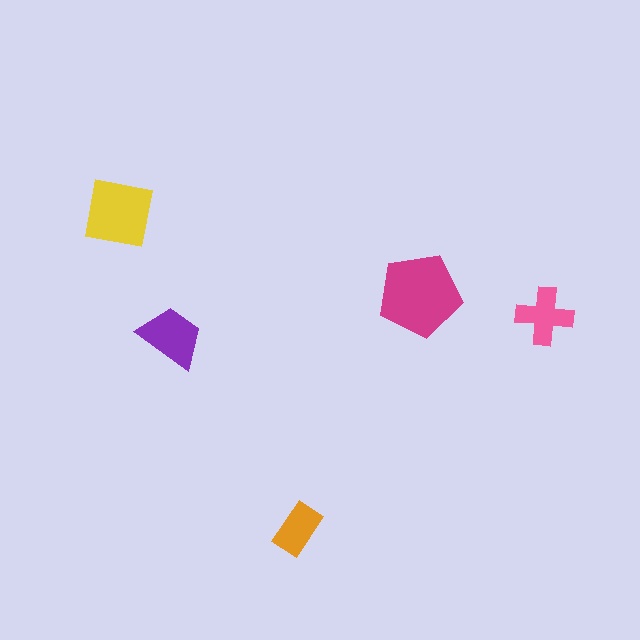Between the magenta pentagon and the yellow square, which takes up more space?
The magenta pentagon.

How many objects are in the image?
There are 5 objects in the image.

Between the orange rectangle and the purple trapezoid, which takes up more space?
The purple trapezoid.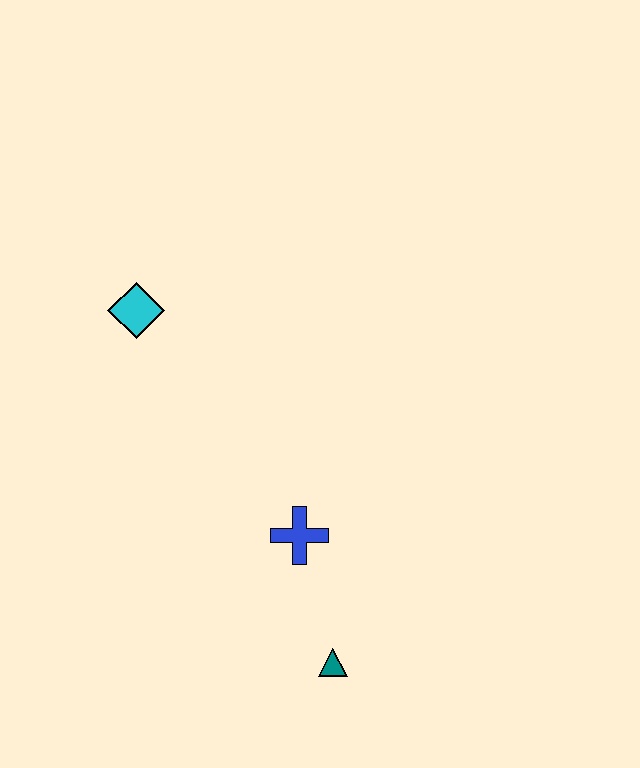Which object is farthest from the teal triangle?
The cyan diamond is farthest from the teal triangle.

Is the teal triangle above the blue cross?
No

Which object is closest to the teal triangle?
The blue cross is closest to the teal triangle.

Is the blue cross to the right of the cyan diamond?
Yes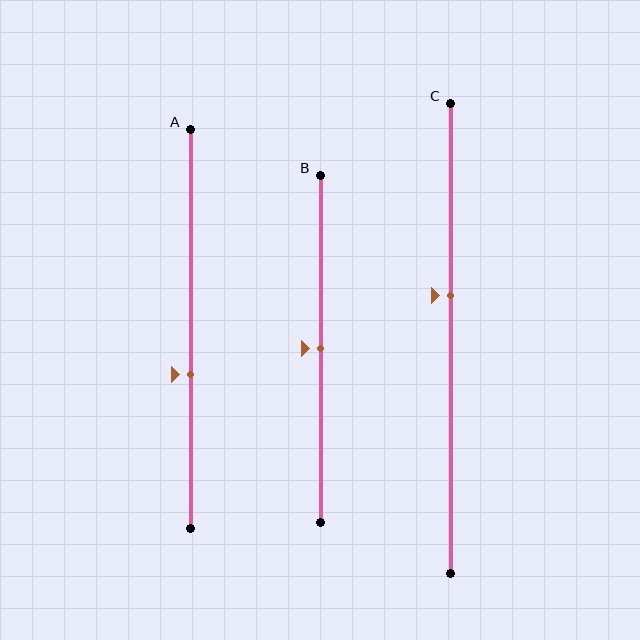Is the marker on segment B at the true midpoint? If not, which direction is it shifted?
Yes, the marker on segment B is at the true midpoint.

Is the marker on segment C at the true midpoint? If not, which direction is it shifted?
No, the marker on segment C is shifted upward by about 9% of the segment length.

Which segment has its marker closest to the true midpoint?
Segment B has its marker closest to the true midpoint.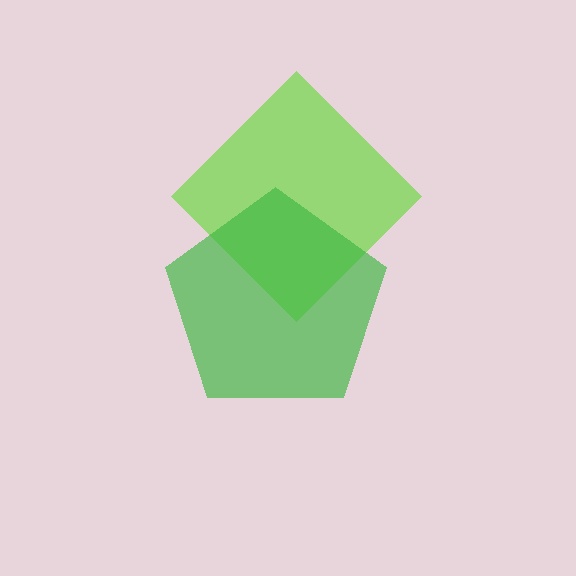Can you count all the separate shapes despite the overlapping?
Yes, there are 2 separate shapes.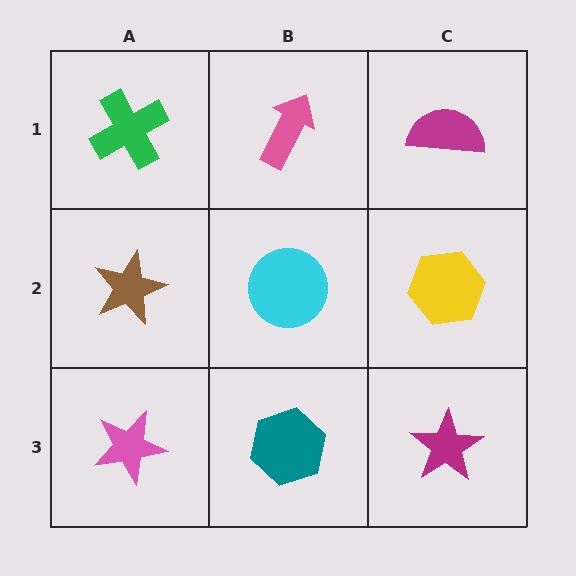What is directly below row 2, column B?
A teal hexagon.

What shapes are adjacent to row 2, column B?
A pink arrow (row 1, column B), a teal hexagon (row 3, column B), a brown star (row 2, column A), a yellow hexagon (row 2, column C).